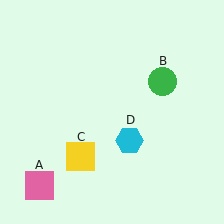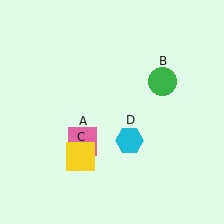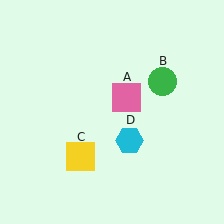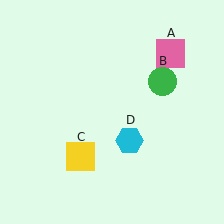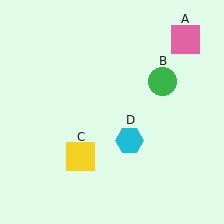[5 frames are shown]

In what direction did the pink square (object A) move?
The pink square (object A) moved up and to the right.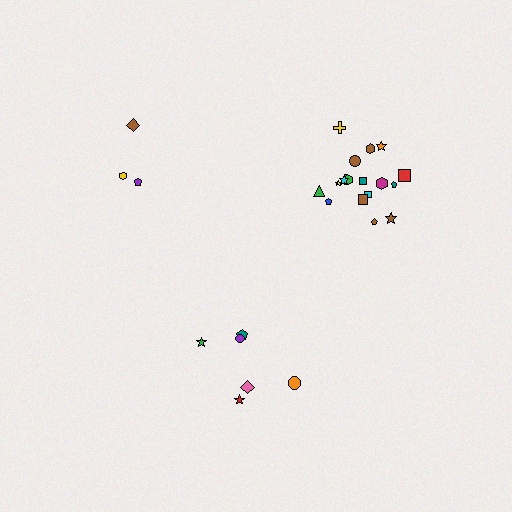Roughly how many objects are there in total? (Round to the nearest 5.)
Roughly 25 objects in total.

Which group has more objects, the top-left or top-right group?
The top-right group.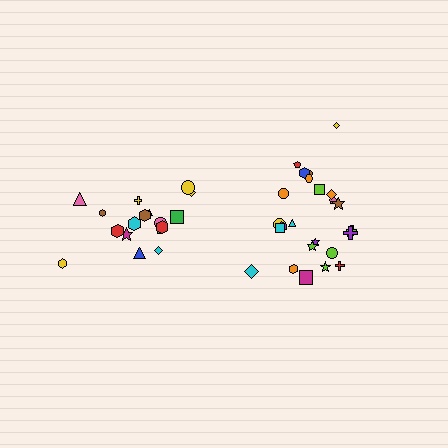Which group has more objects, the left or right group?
The right group.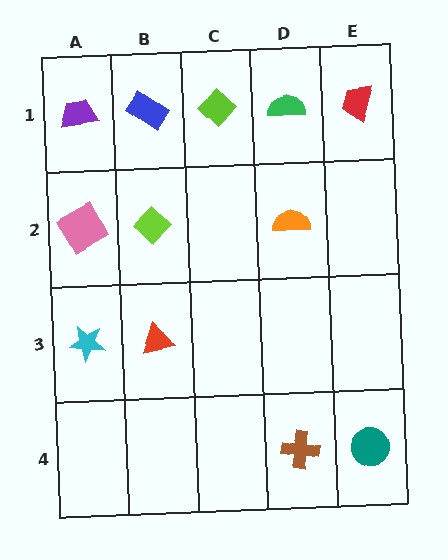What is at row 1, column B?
A blue rectangle.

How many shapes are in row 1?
5 shapes.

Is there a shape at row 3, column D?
No, that cell is empty.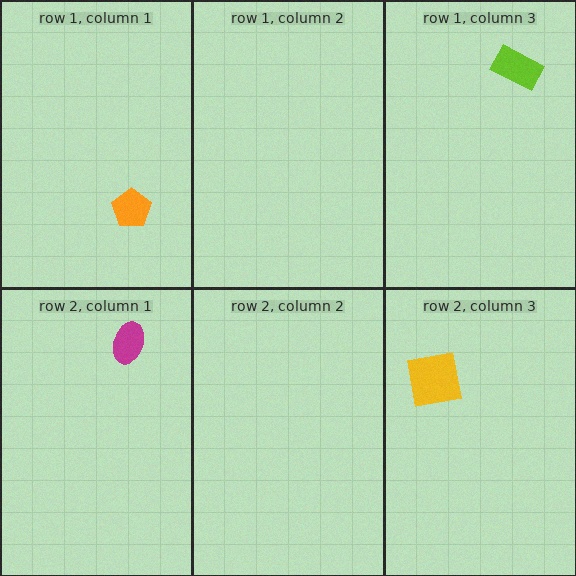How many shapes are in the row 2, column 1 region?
1.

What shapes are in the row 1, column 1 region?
The orange pentagon.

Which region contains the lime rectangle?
The row 1, column 3 region.